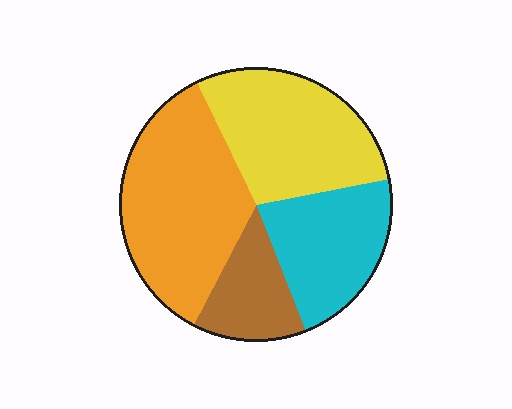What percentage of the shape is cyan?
Cyan covers 22% of the shape.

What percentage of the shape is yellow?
Yellow covers 29% of the shape.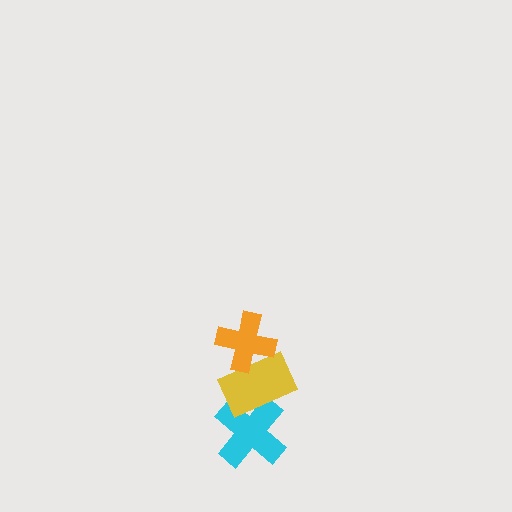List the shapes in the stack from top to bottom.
From top to bottom: the orange cross, the yellow rectangle, the cyan cross.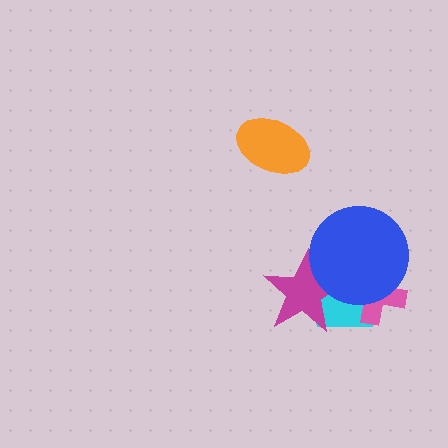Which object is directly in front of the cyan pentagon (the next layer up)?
The pink cross is directly in front of the cyan pentagon.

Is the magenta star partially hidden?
Yes, it is partially covered by another shape.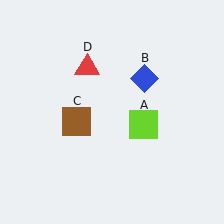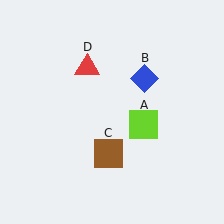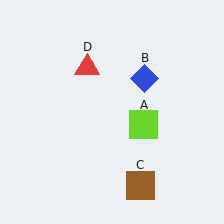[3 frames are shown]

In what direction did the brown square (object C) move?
The brown square (object C) moved down and to the right.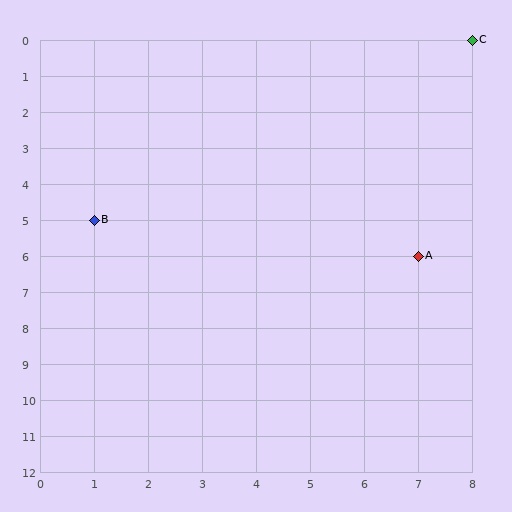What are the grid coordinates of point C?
Point C is at grid coordinates (8, 0).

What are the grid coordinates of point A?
Point A is at grid coordinates (7, 6).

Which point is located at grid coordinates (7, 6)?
Point A is at (7, 6).